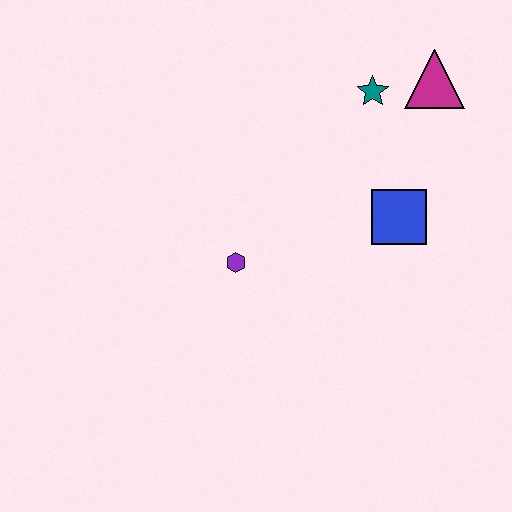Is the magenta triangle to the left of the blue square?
No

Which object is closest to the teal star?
The magenta triangle is closest to the teal star.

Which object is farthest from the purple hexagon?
The magenta triangle is farthest from the purple hexagon.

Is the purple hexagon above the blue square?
No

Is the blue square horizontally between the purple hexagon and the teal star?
No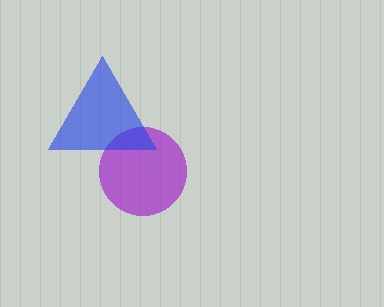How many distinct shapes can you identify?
There are 2 distinct shapes: a purple circle, a blue triangle.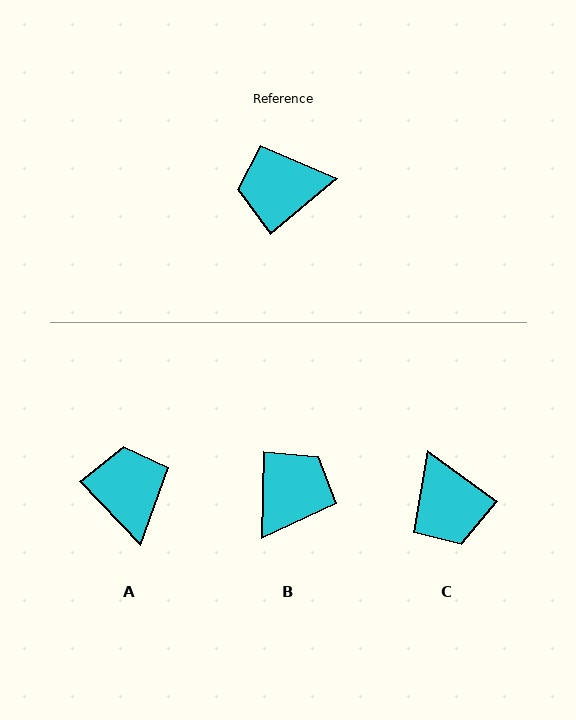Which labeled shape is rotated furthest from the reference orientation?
B, about 132 degrees away.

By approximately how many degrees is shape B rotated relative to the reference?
Approximately 132 degrees clockwise.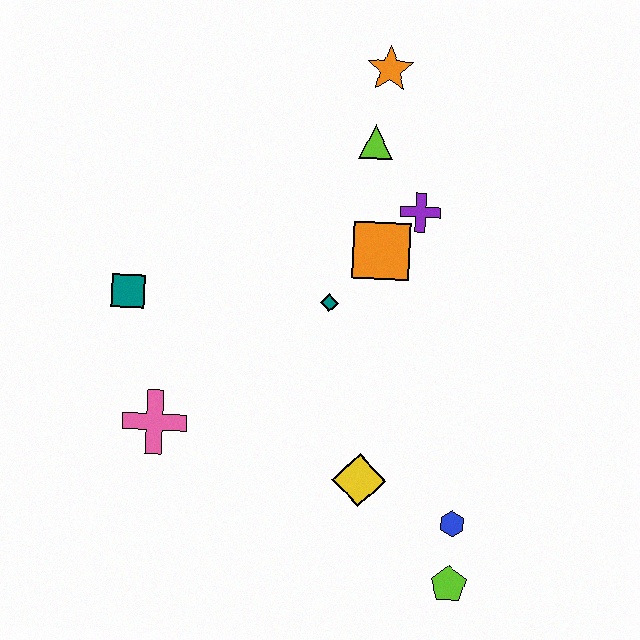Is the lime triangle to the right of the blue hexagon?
No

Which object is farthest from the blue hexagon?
The orange star is farthest from the blue hexagon.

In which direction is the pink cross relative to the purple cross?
The pink cross is to the left of the purple cross.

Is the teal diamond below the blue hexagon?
No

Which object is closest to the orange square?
The purple cross is closest to the orange square.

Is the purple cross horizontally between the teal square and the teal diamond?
No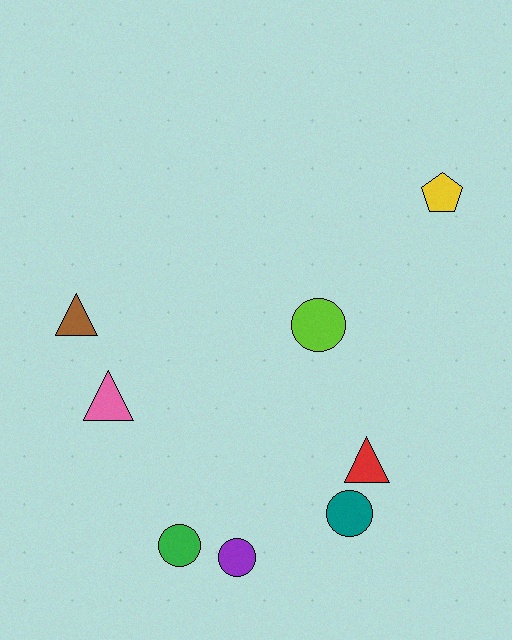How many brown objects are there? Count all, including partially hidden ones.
There is 1 brown object.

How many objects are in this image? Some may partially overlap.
There are 8 objects.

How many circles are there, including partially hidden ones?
There are 4 circles.